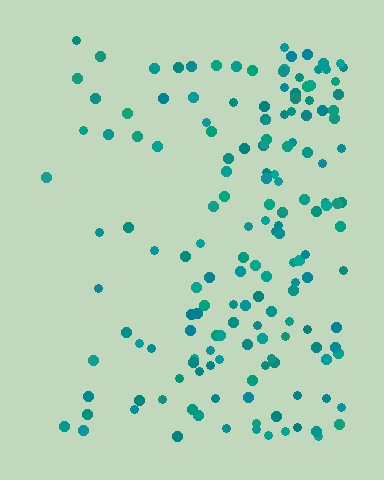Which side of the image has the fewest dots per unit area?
The left.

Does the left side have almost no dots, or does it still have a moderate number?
Still a moderate number, just noticeably fewer than the right.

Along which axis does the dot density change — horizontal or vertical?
Horizontal.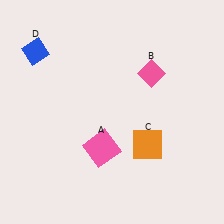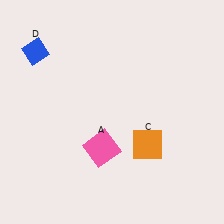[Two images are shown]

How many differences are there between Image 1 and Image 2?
There is 1 difference between the two images.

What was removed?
The pink diamond (B) was removed in Image 2.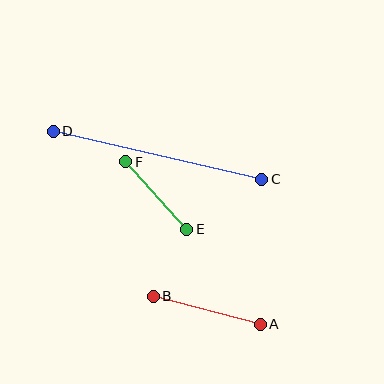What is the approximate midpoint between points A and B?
The midpoint is at approximately (207, 310) pixels.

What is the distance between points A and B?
The distance is approximately 111 pixels.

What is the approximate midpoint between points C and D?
The midpoint is at approximately (158, 155) pixels.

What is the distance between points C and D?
The distance is approximately 214 pixels.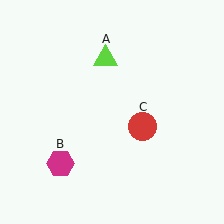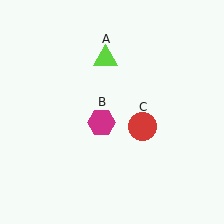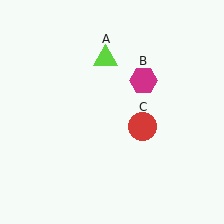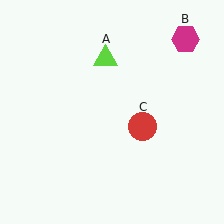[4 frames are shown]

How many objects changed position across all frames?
1 object changed position: magenta hexagon (object B).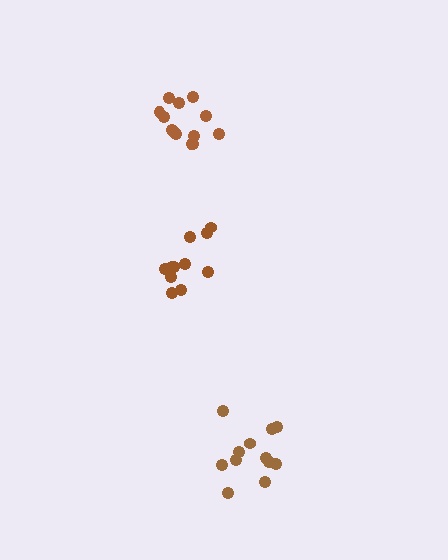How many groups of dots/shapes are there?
There are 3 groups.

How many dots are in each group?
Group 1: 12 dots, Group 2: 11 dots, Group 3: 13 dots (36 total).